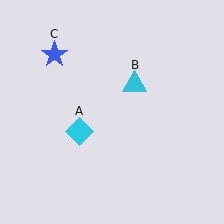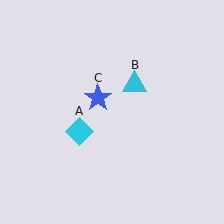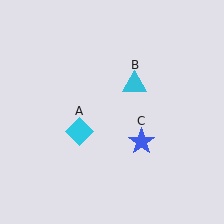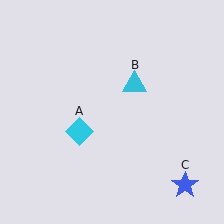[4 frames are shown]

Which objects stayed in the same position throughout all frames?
Cyan diamond (object A) and cyan triangle (object B) remained stationary.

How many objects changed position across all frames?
1 object changed position: blue star (object C).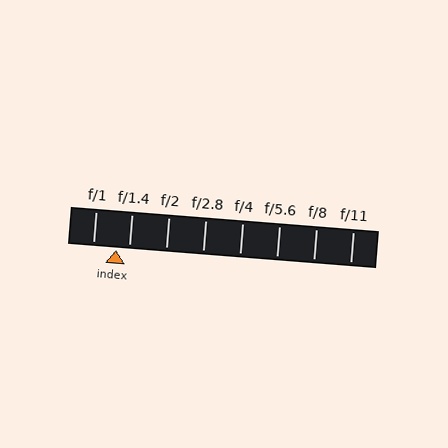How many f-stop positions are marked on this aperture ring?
There are 8 f-stop positions marked.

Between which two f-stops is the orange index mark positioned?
The index mark is between f/1 and f/1.4.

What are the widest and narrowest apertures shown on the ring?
The widest aperture shown is f/1 and the narrowest is f/11.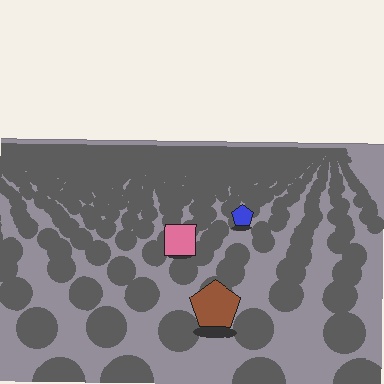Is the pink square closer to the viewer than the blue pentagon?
Yes. The pink square is closer — you can tell from the texture gradient: the ground texture is coarser near it.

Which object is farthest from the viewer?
The blue pentagon is farthest from the viewer. It appears smaller and the ground texture around it is denser.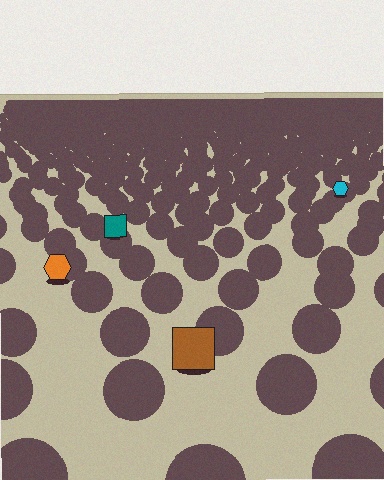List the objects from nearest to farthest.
From nearest to farthest: the brown square, the orange hexagon, the teal square, the cyan hexagon.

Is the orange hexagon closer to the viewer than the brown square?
No. The brown square is closer — you can tell from the texture gradient: the ground texture is coarser near it.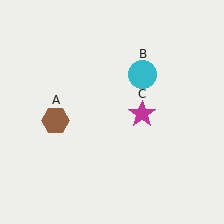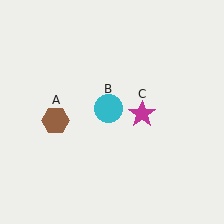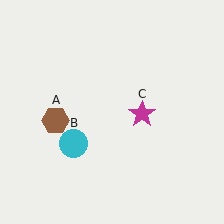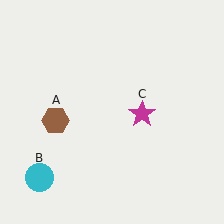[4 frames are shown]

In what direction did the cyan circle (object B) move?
The cyan circle (object B) moved down and to the left.